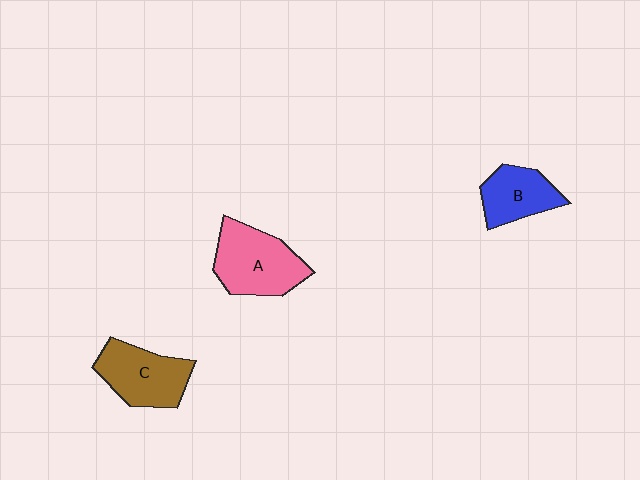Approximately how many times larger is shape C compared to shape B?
Approximately 1.3 times.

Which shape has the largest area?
Shape A (pink).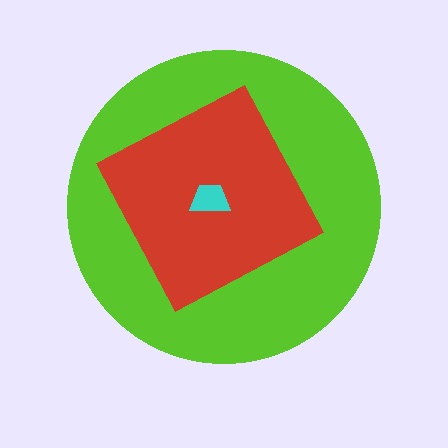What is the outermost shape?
The lime circle.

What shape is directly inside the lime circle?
The red square.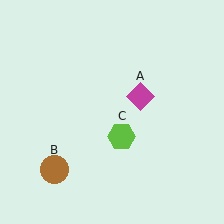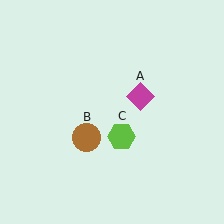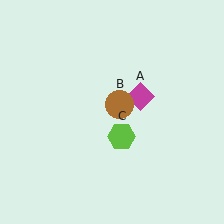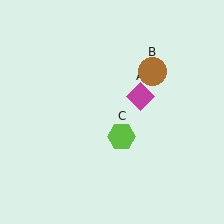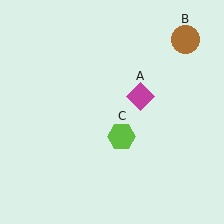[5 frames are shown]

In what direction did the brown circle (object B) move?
The brown circle (object B) moved up and to the right.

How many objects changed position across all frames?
1 object changed position: brown circle (object B).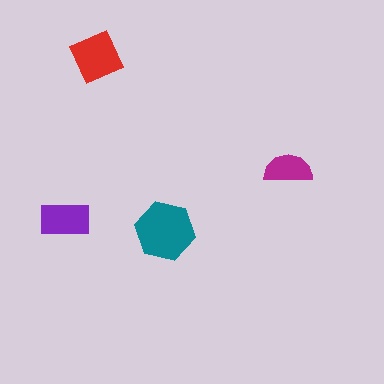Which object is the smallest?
The magenta semicircle.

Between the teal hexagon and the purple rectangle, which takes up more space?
The teal hexagon.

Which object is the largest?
The teal hexagon.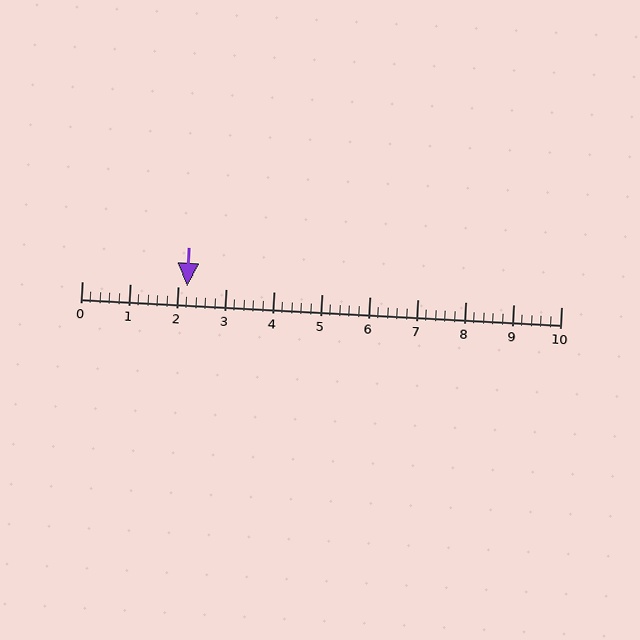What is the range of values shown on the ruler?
The ruler shows values from 0 to 10.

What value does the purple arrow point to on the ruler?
The purple arrow points to approximately 2.2.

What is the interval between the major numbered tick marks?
The major tick marks are spaced 1 units apart.